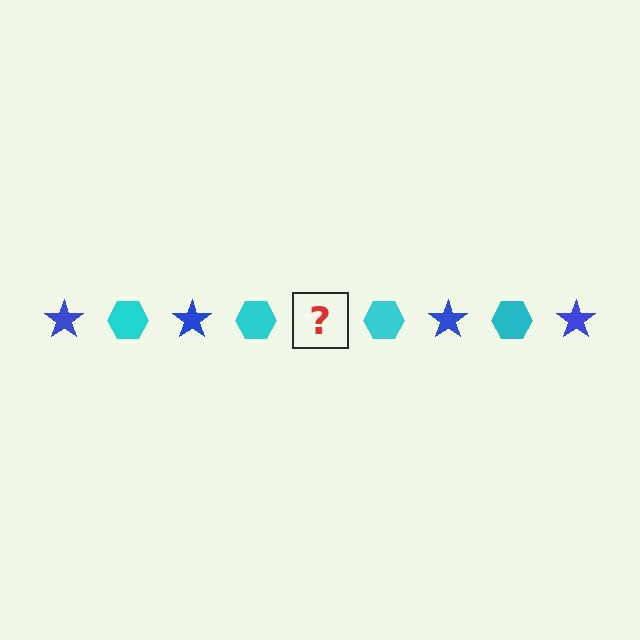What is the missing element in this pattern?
The missing element is a blue star.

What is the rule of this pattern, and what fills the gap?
The rule is that the pattern alternates between blue star and cyan hexagon. The gap should be filled with a blue star.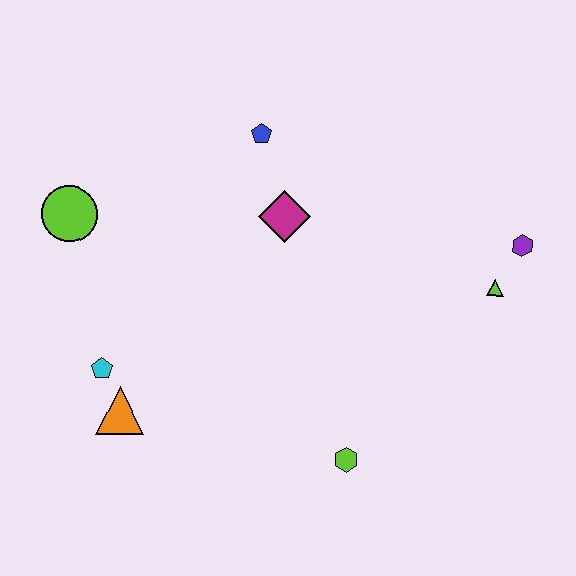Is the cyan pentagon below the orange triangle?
No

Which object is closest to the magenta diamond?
The blue pentagon is closest to the magenta diamond.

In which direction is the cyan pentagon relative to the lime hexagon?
The cyan pentagon is to the left of the lime hexagon.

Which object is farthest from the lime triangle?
The lime circle is farthest from the lime triangle.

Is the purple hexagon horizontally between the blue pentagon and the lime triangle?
No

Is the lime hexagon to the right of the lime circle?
Yes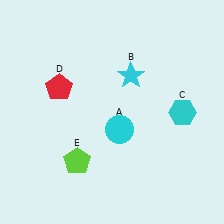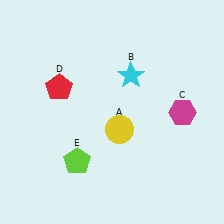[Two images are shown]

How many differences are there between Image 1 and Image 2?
There are 2 differences between the two images.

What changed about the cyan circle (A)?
In Image 1, A is cyan. In Image 2, it changed to yellow.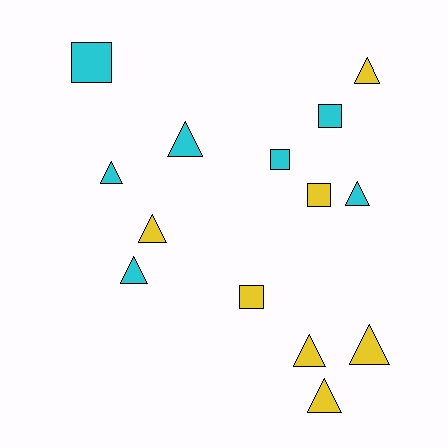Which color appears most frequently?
Yellow, with 7 objects.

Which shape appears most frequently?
Triangle, with 9 objects.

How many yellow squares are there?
There are 2 yellow squares.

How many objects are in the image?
There are 14 objects.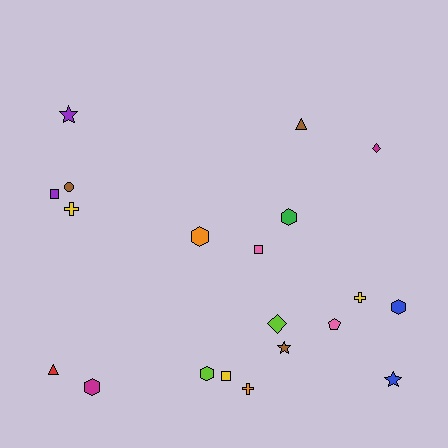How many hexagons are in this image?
There are 5 hexagons.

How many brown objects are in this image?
There are 3 brown objects.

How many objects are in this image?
There are 20 objects.